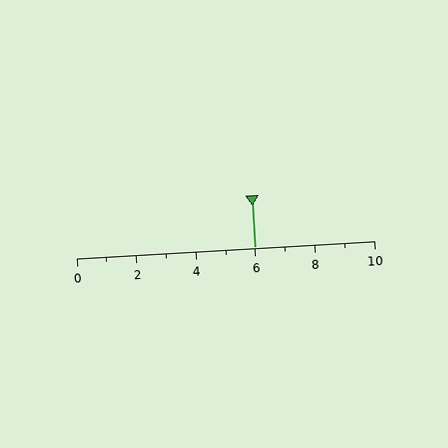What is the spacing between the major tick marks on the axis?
The major ticks are spaced 2 apart.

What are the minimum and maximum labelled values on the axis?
The axis runs from 0 to 10.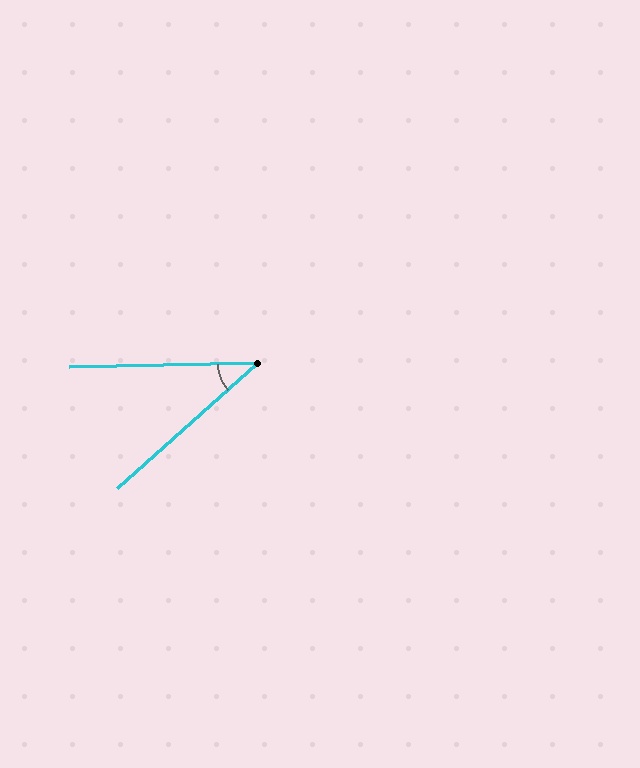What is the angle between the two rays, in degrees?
Approximately 41 degrees.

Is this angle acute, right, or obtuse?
It is acute.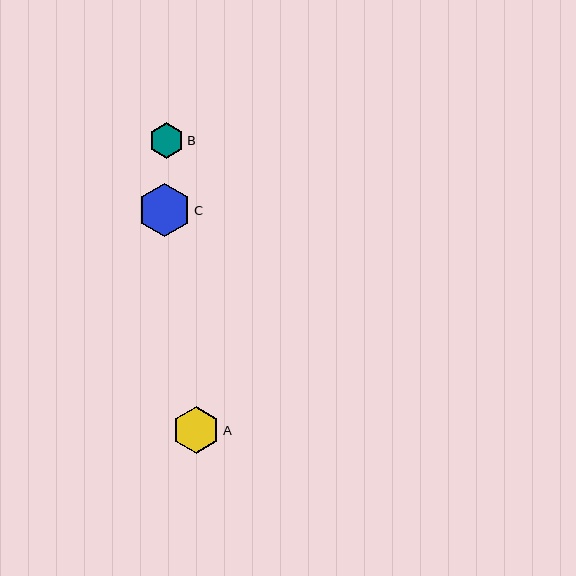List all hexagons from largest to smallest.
From largest to smallest: C, A, B.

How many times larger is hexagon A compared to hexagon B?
Hexagon A is approximately 1.3 times the size of hexagon B.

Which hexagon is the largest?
Hexagon C is the largest with a size of approximately 53 pixels.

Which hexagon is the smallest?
Hexagon B is the smallest with a size of approximately 35 pixels.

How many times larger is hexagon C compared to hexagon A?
Hexagon C is approximately 1.1 times the size of hexagon A.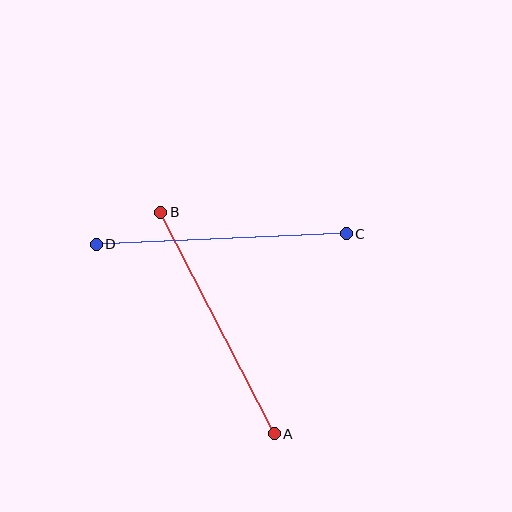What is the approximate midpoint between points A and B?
The midpoint is at approximately (217, 323) pixels.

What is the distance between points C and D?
The distance is approximately 250 pixels.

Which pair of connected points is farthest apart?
Points C and D are farthest apart.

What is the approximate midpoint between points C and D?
The midpoint is at approximately (221, 239) pixels.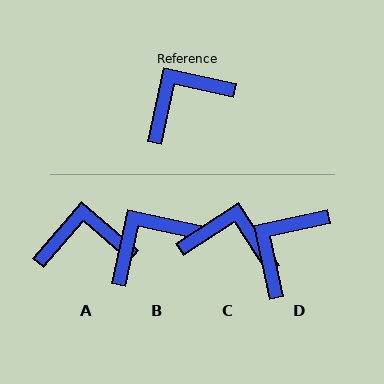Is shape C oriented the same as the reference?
No, it is off by about 45 degrees.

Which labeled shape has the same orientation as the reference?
B.